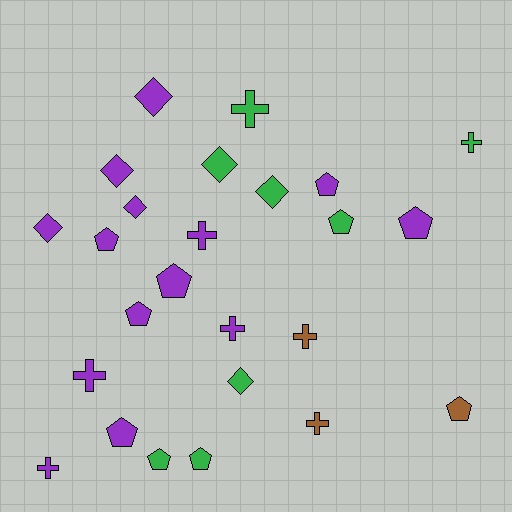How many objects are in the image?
There are 25 objects.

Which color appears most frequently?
Purple, with 14 objects.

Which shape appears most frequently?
Pentagon, with 10 objects.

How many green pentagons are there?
There are 3 green pentagons.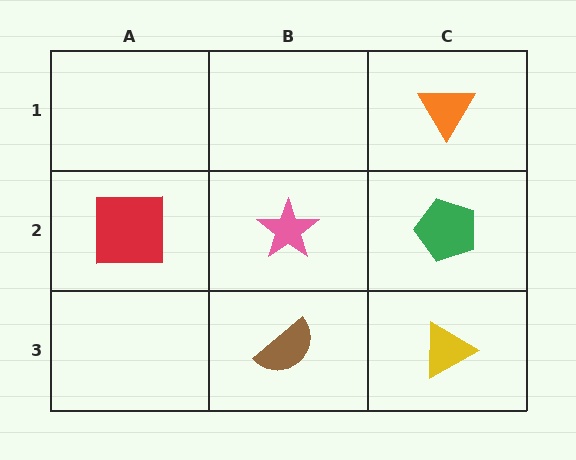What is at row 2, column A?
A red square.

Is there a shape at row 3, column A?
No, that cell is empty.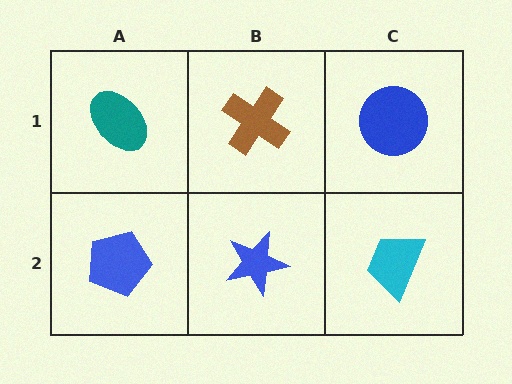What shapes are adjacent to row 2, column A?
A teal ellipse (row 1, column A), a blue star (row 2, column B).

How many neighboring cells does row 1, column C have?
2.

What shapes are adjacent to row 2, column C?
A blue circle (row 1, column C), a blue star (row 2, column B).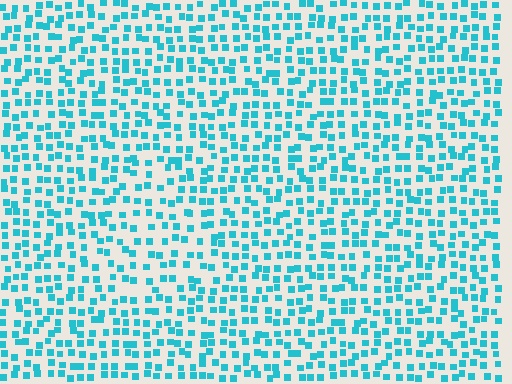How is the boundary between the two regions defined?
The boundary is defined by a change in element density (approximately 1.4x ratio). All elements are the same color, size, and shape.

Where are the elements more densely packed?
The elements are more densely packed outside the triangle boundary.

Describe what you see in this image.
The image contains small cyan elements arranged at two different densities. A triangle-shaped region is visible where the elements are less densely packed than the surrounding area.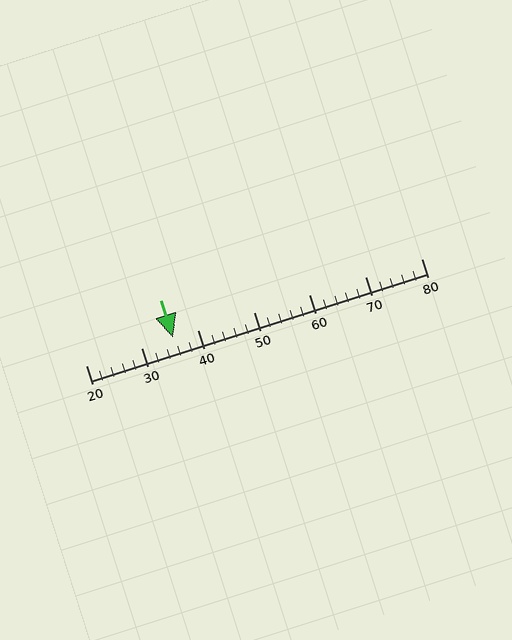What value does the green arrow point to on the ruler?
The green arrow points to approximately 36.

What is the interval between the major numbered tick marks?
The major tick marks are spaced 10 units apart.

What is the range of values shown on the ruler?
The ruler shows values from 20 to 80.